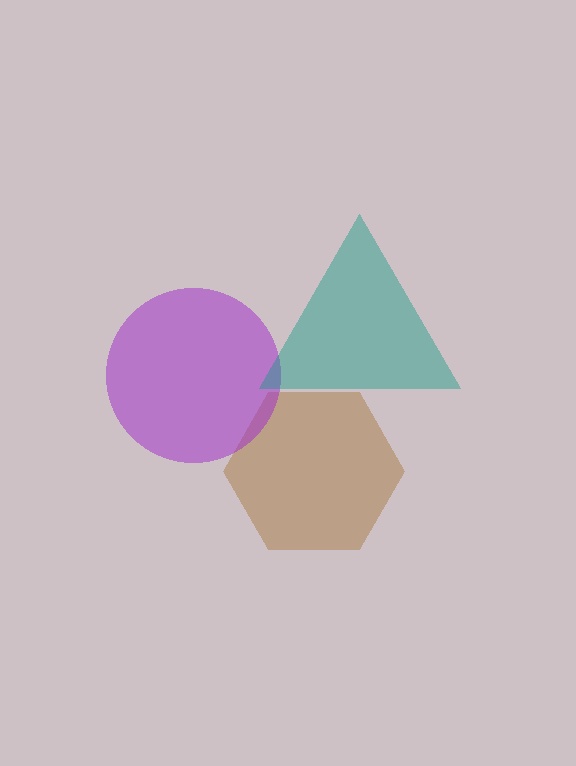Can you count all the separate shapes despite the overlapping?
Yes, there are 3 separate shapes.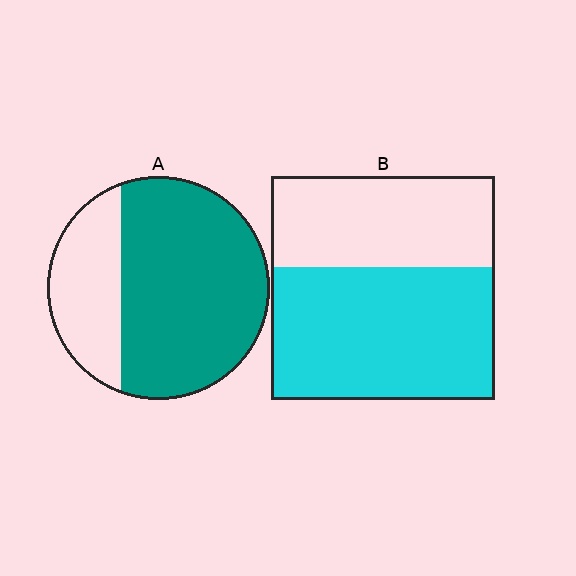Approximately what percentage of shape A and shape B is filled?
A is approximately 70% and B is approximately 60%.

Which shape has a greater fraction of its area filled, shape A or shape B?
Shape A.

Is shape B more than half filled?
Yes.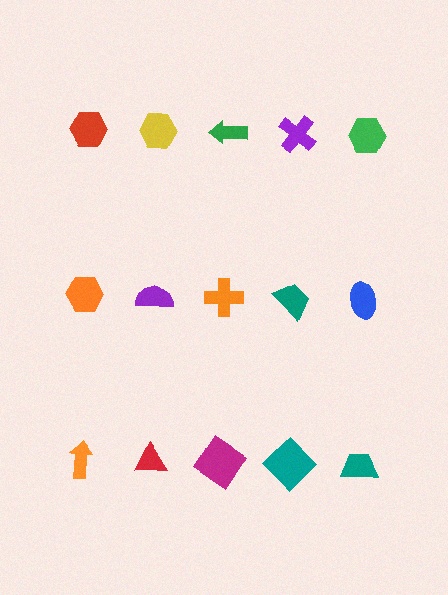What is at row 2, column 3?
An orange cross.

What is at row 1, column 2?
A yellow hexagon.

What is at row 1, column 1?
A red hexagon.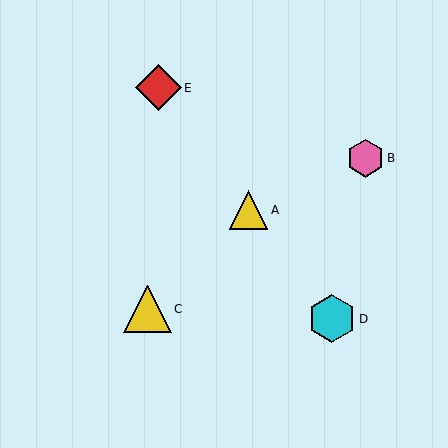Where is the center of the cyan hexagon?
The center of the cyan hexagon is at (332, 319).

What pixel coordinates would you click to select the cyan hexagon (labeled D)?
Click at (332, 319) to select the cyan hexagon D.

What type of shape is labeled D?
Shape D is a cyan hexagon.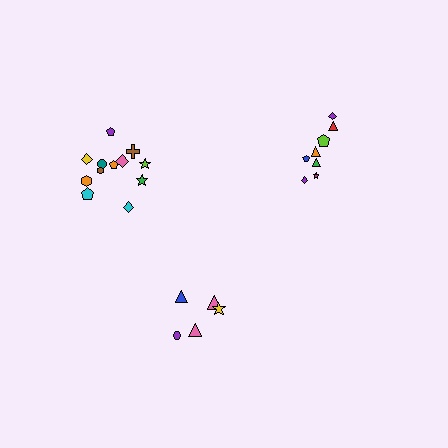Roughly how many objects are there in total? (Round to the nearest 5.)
Roughly 25 objects in total.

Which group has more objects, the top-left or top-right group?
The top-left group.